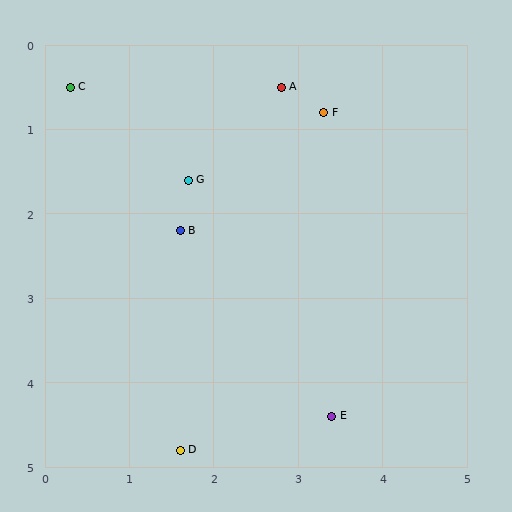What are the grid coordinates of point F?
Point F is at approximately (3.3, 0.8).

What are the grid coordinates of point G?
Point G is at approximately (1.7, 1.6).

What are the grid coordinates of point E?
Point E is at approximately (3.4, 4.4).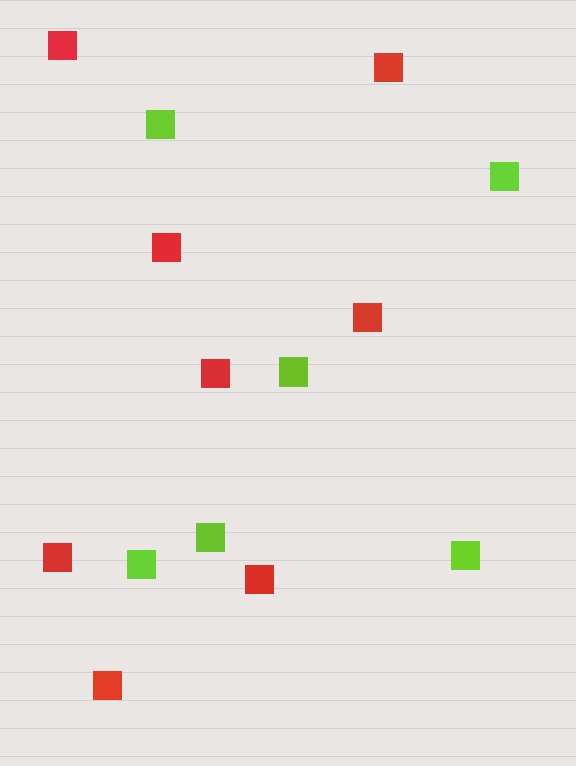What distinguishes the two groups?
There are 2 groups: one group of lime squares (6) and one group of red squares (8).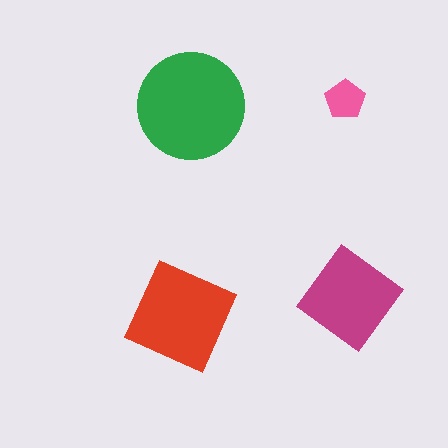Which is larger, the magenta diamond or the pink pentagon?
The magenta diamond.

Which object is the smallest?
The pink pentagon.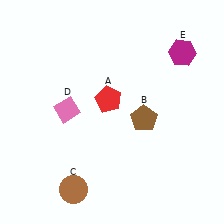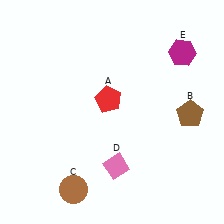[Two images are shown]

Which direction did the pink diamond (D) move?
The pink diamond (D) moved down.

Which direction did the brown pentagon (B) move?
The brown pentagon (B) moved right.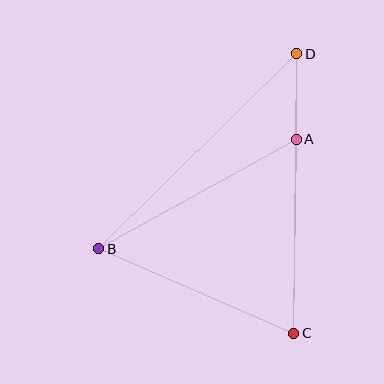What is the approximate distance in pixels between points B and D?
The distance between B and D is approximately 278 pixels.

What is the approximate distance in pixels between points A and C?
The distance between A and C is approximately 194 pixels.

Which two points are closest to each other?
Points A and D are closest to each other.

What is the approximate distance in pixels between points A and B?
The distance between A and B is approximately 226 pixels.